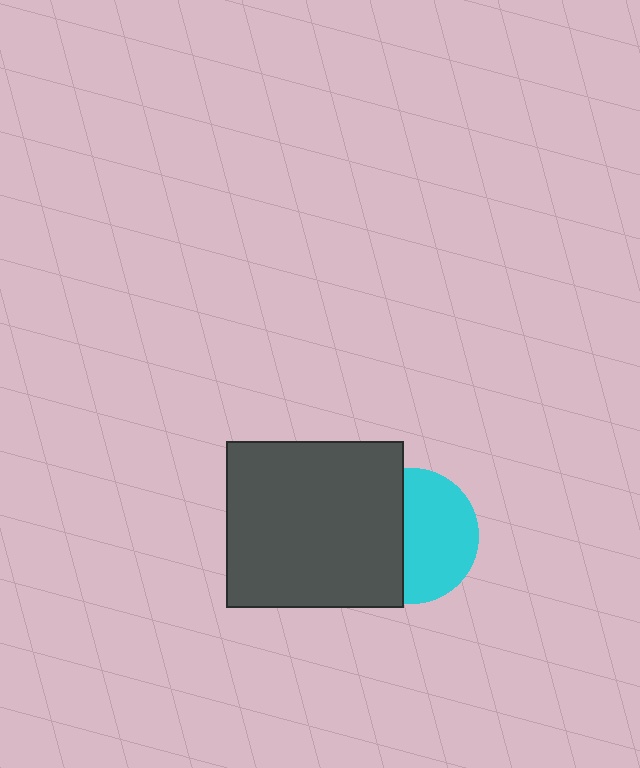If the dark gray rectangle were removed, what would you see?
You would see the complete cyan circle.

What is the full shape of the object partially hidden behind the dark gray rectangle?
The partially hidden object is a cyan circle.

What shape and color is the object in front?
The object in front is a dark gray rectangle.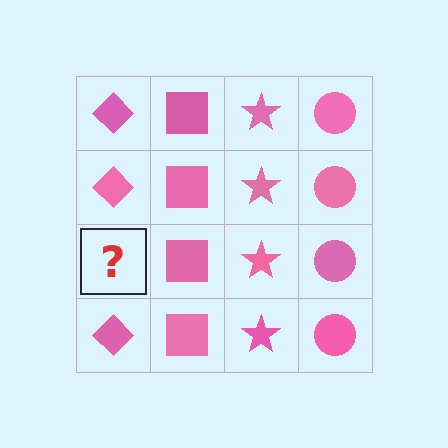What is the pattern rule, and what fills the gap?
The rule is that each column has a consistent shape. The gap should be filled with a pink diamond.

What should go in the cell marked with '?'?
The missing cell should contain a pink diamond.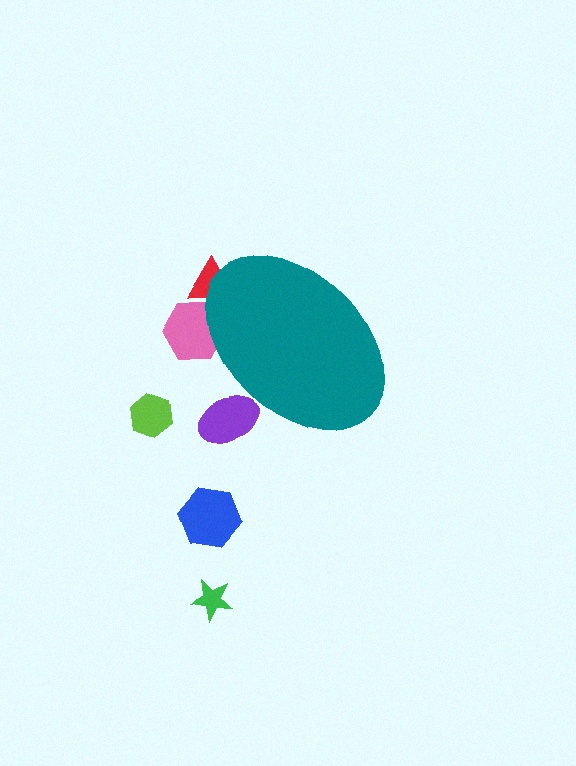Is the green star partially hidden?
No, the green star is fully visible.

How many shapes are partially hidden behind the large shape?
3 shapes are partially hidden.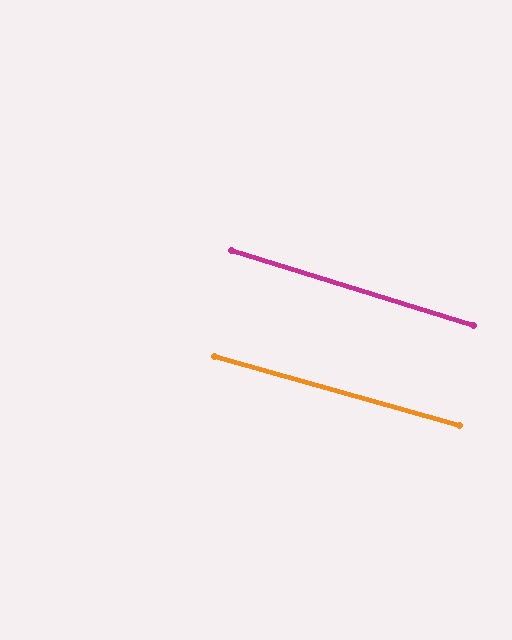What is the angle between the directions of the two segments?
Approximately 2 degrees.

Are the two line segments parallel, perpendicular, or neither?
Parallel — their directions differ by only 1.6°.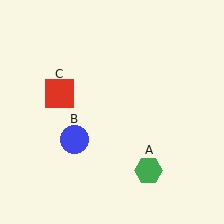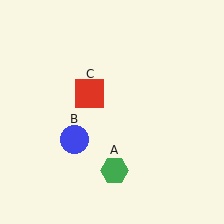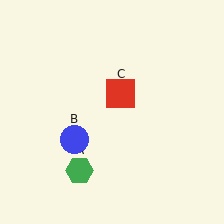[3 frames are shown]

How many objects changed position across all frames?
2 objects changed position: green hexagon (object A), red square (object C).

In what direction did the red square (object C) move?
The red square (object C) moved right.